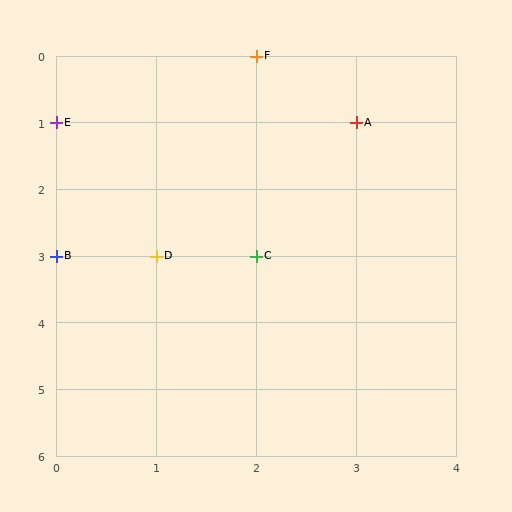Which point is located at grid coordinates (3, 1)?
Point A is at (3, 1).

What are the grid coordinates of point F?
Point F is at grid coordinates (2, 0).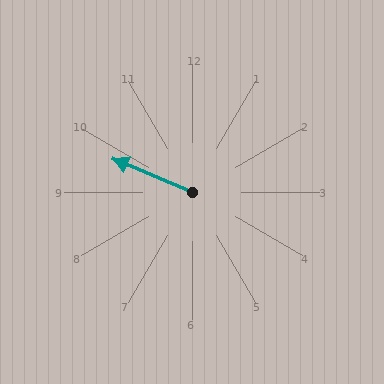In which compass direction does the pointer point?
Northwest.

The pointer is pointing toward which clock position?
Roughly 10 o'clock.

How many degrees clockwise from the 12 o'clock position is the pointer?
Approximately 293 degrees.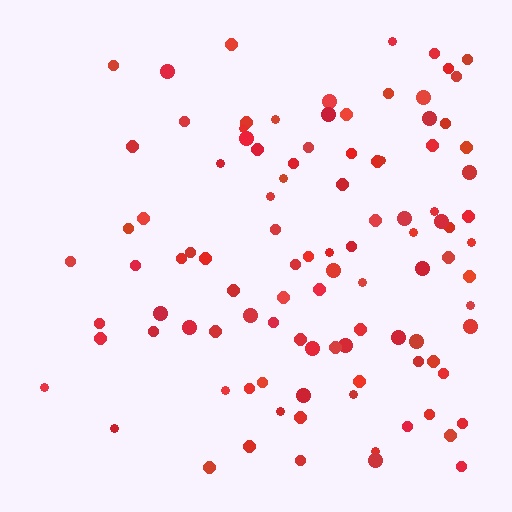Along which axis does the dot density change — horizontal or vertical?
Horizontal.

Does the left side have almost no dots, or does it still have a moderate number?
Still a moderate number, just noticeably fewer than the right.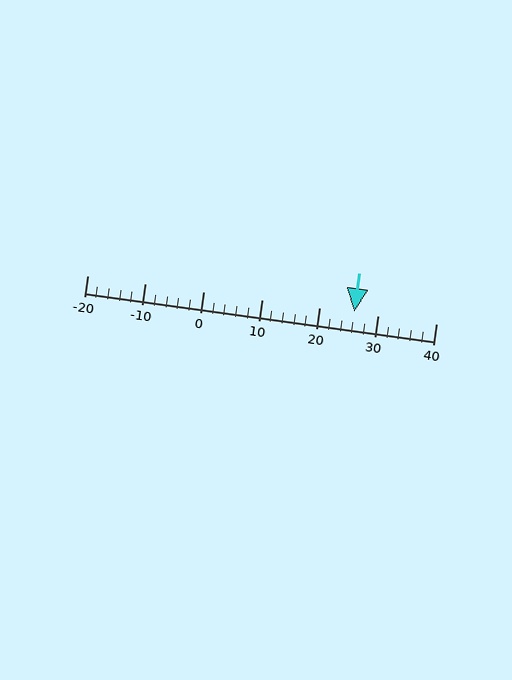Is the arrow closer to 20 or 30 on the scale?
The arrow is closer to 30.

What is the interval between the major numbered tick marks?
The major tick marks are spaced 10 units apart.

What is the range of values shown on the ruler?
The ruler shows values from -20 to 40.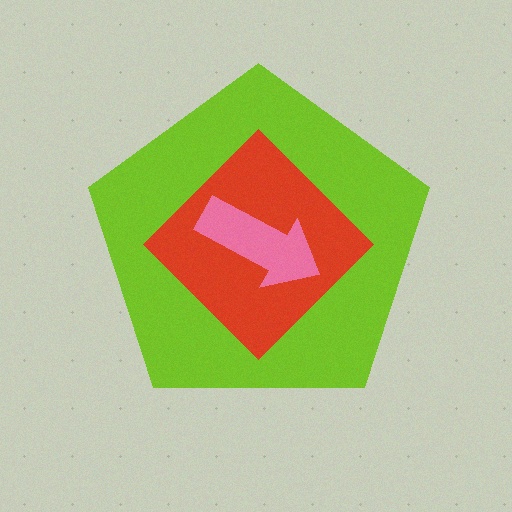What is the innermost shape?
The pink arrow.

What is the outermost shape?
The lime pentagon.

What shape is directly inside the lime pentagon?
The red diamond.